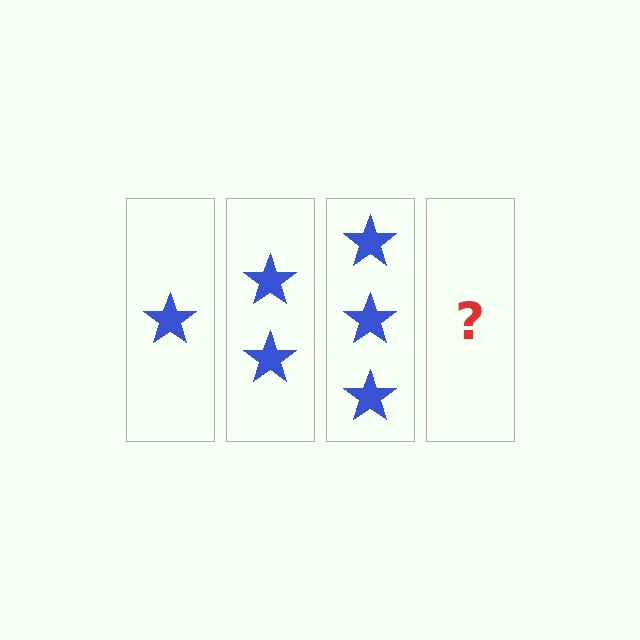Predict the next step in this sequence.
The next step is 4 stars.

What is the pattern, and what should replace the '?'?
The pattern is that each step adds one more star. The '?' should be 4 stars.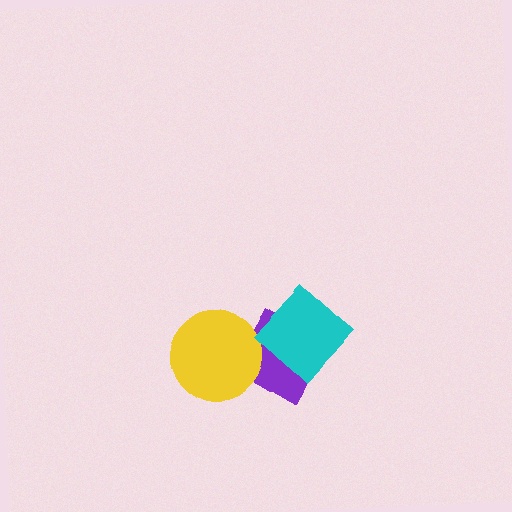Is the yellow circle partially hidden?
No, no other shape covers it.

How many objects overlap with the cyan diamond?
1 object overlaps with the cyan diamond.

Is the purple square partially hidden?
Yes, it is partially covered by another shape.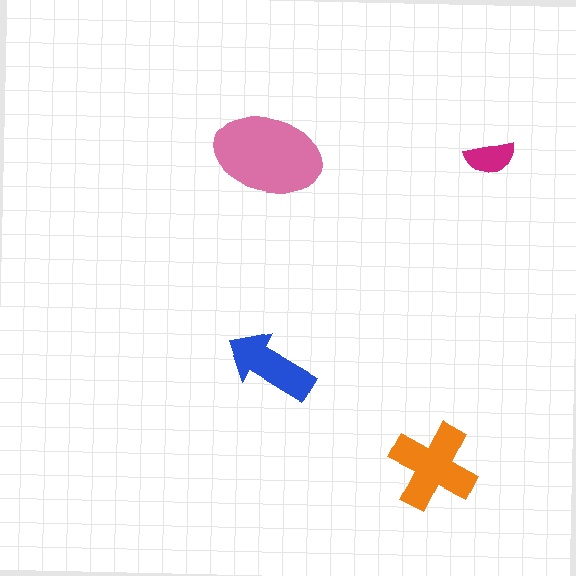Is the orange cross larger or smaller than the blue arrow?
Larger.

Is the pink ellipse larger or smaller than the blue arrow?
Larger.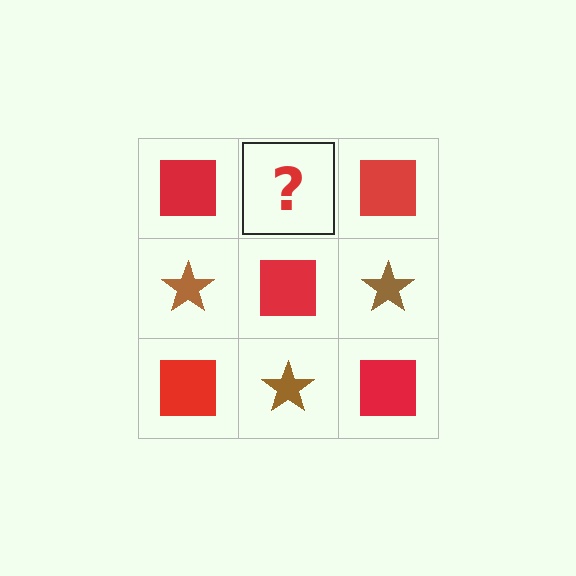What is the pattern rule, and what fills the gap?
The rule is that it alternates red square and brown star in a checkerboard pattern. The gap should be filled with a brown star.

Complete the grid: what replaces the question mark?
The question mark should be replaced with a brown star.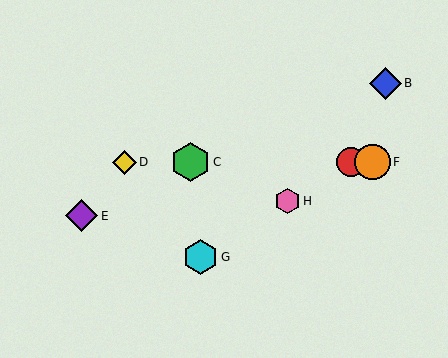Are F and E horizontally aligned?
No, F is at y≈162 and E is at y≈216.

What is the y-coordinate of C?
Object C is at y≈162.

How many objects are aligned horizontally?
4 objects (A, C, D, F) are aligned horizontally.